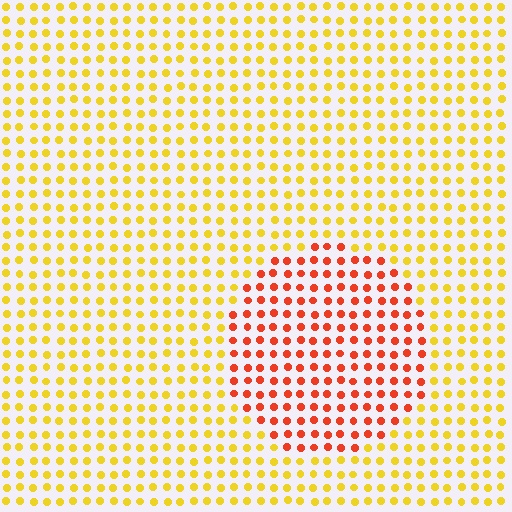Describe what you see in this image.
The image is filled with small yellow elements in a uniform arrangement. A circle-shaped region is visible where the elements are tinted to a slightly different hue, forming a subtle color boundary.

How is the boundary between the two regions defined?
The boundary is defined purely by a slight shift in hue (about 45 degrees). Spacing, size, and orientation are identical on both sides.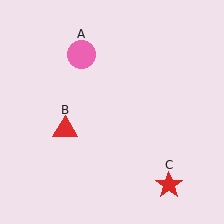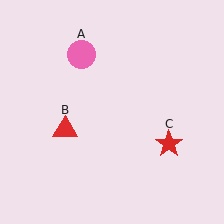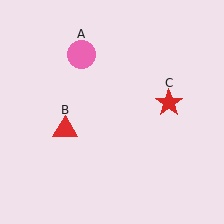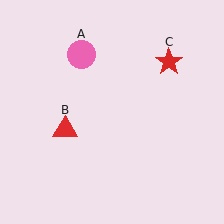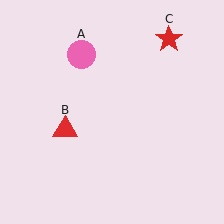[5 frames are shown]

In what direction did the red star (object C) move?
The red star (object C) moved up.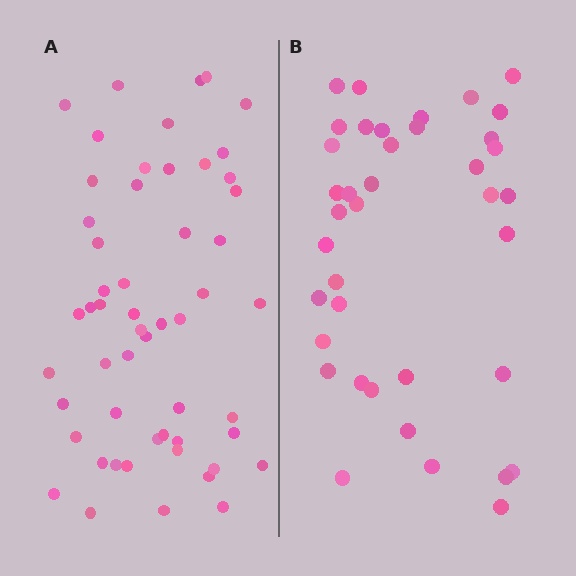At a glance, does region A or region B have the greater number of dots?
Region A (the left region) has more dots.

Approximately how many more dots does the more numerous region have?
Region A has approximately 15 more dots than region B.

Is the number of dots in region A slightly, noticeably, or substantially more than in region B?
Region A has noticeably more, but not dramatically so. The ratio is roughly 1.4 to 1.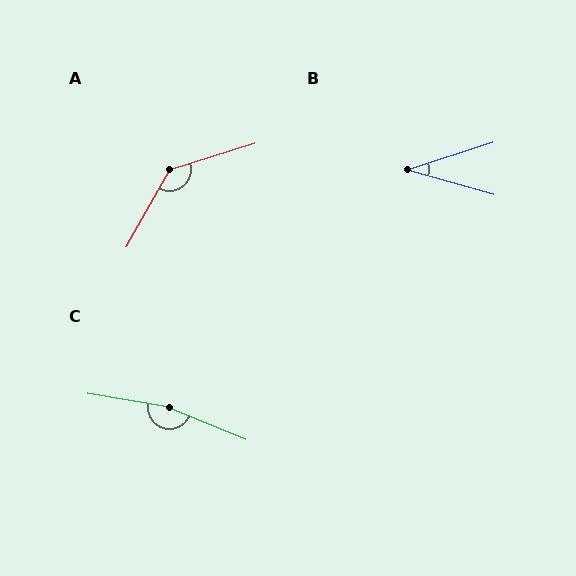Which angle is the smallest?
B, at approximately 34 degrees.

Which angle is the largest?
C, at approximately 167 degrees.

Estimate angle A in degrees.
Approximately 137 degrees.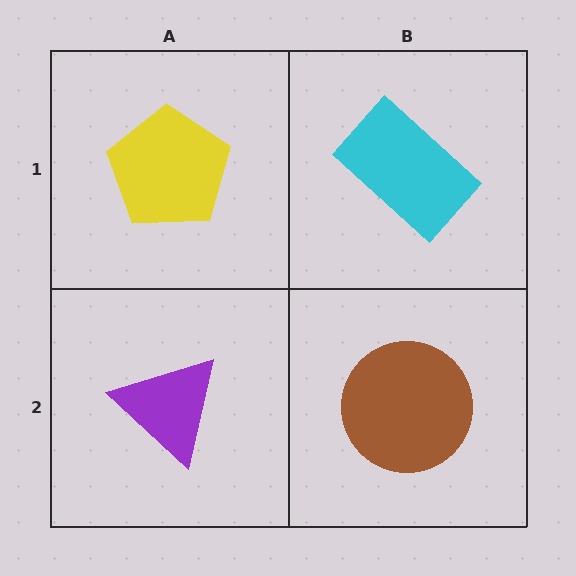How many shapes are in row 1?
2 shapes.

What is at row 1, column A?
A yellow pentagon.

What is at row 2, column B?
A brown circle.